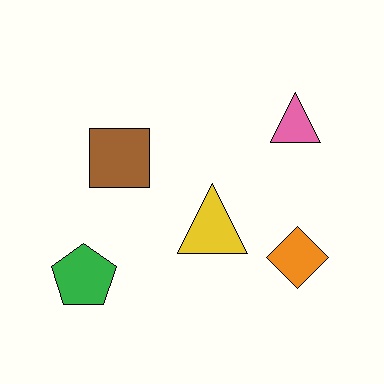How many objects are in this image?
There are 5 objects.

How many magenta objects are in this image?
There are no magenta objects.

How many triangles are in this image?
There are 2 triangles.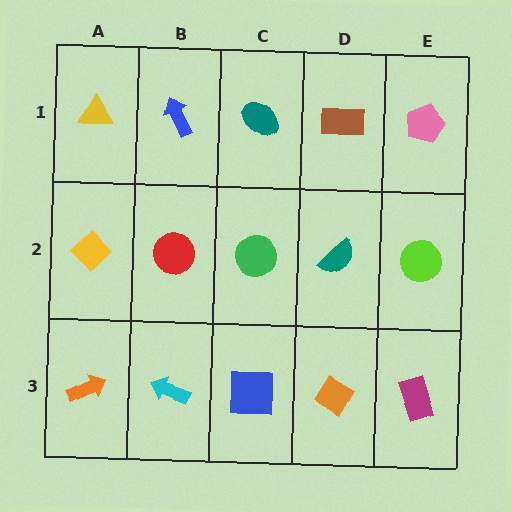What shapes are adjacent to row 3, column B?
A red circle (row 2, column B), an orange arrow (row 3, column A), a blue square (row 3, column C).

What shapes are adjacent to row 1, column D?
A teal semicircle (row 2, column D), a teal ellipse (row 1, column C), a pink pentagon (row 1, column E).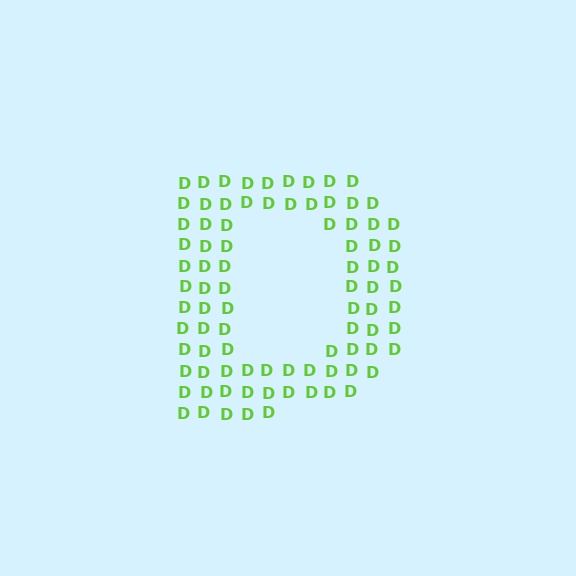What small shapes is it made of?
It is made of small letter D's.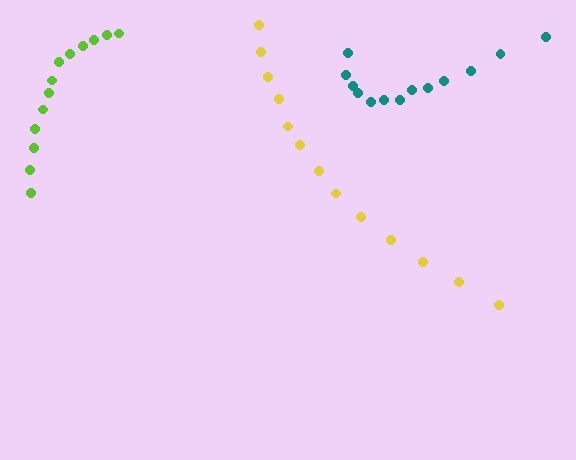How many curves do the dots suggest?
There are 3 distinct paths.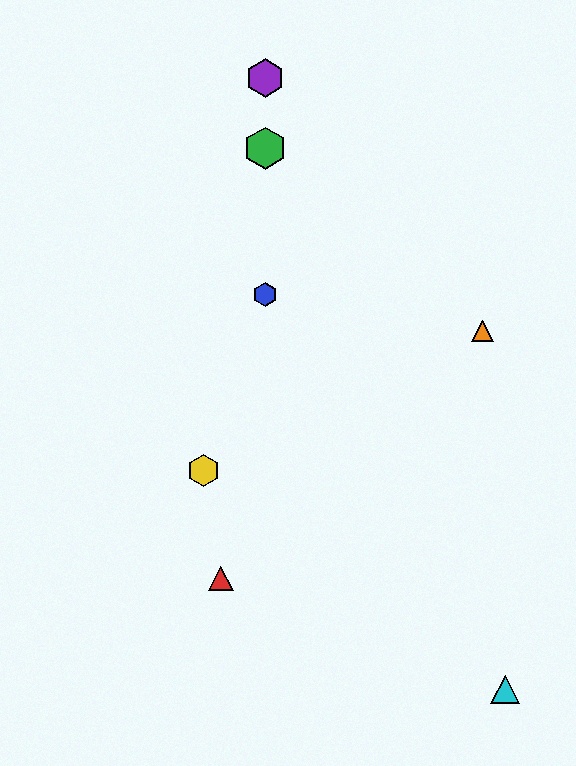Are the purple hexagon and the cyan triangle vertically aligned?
No, the purple hexagon is at x≈265 and the cyan triangle is at x≈505.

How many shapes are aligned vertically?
3 shapes (the blue hexagon, the green hexagon, the purple hexagon) are aligned vertically.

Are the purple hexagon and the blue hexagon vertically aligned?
Yes, both are at x≈265.